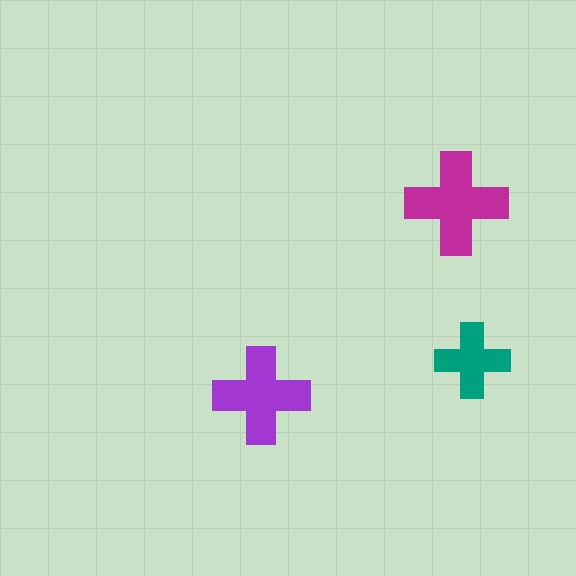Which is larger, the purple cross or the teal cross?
The purple one.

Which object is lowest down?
The purple cross is bottommost.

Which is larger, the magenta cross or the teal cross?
The magenta one.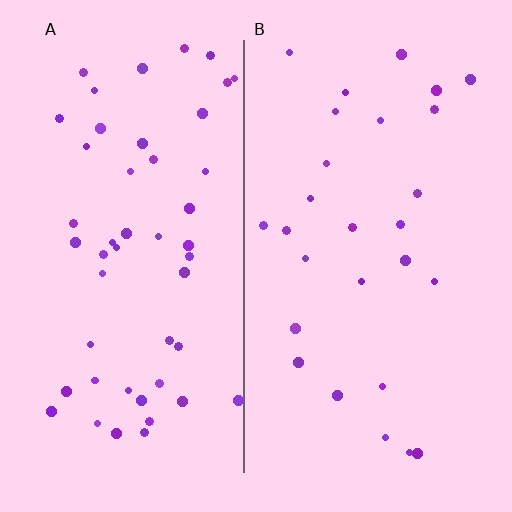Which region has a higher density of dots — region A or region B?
A (the left).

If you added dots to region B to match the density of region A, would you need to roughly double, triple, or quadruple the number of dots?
Approximately double.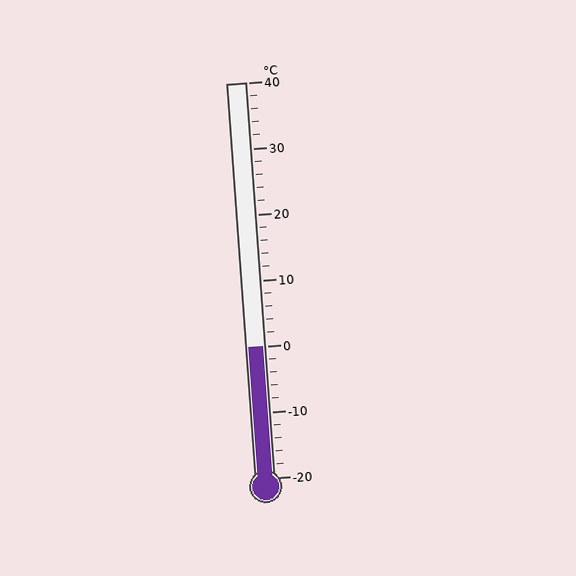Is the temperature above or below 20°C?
The temperature is below 20°C.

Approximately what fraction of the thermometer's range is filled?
The thermometer is filled to approximately 35% of its range.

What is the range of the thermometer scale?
The thermometer scale ranges from -20°C to 40°C.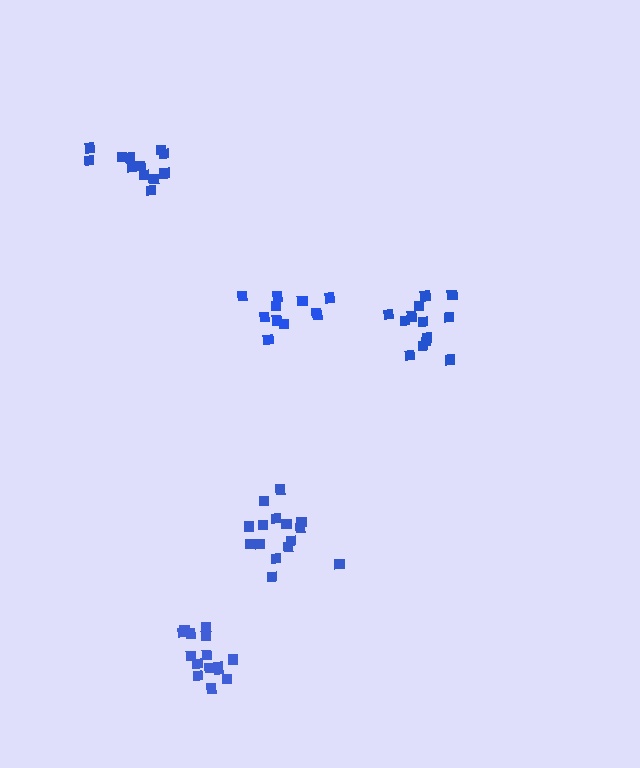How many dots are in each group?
Group 1: 13 dots, Group 2: 15 dots, Group 3: 11 dots, Group 4: 15 dots, Group 5: 12 dots (66 total).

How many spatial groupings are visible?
There are 5 spatial groupings.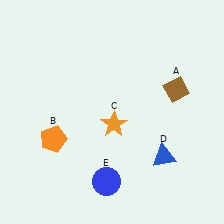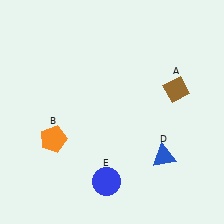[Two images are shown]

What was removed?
The orange star (C) was removed in Image 2.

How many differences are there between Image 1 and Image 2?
There is 1 difference between the two images.